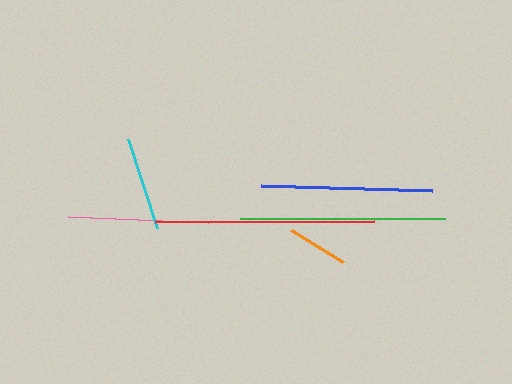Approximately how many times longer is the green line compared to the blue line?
The green line is approximately 1.2 times the length of the blue line.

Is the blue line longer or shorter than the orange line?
The blue line is longer than the orange line.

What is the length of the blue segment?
The blue segment is approximately 172 pixels long.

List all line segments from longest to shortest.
From longest to shortest: red, green, blue, pink, cyan, orange.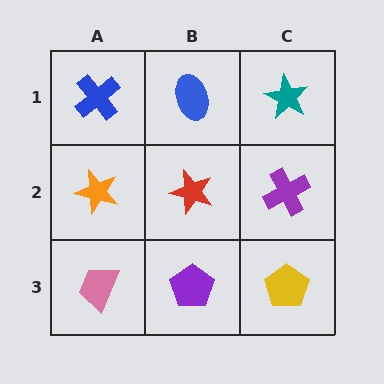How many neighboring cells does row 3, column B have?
3.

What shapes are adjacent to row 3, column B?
A red star (row 2, column B), a pink trapezoid (row 3, column A), a yellow pentagon (row 3, column C).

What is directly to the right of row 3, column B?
A yellow pentagon.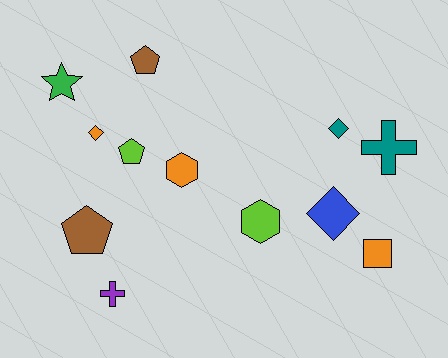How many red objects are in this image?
There are no red objects.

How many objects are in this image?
There are 12 objects.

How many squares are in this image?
There is 1 square.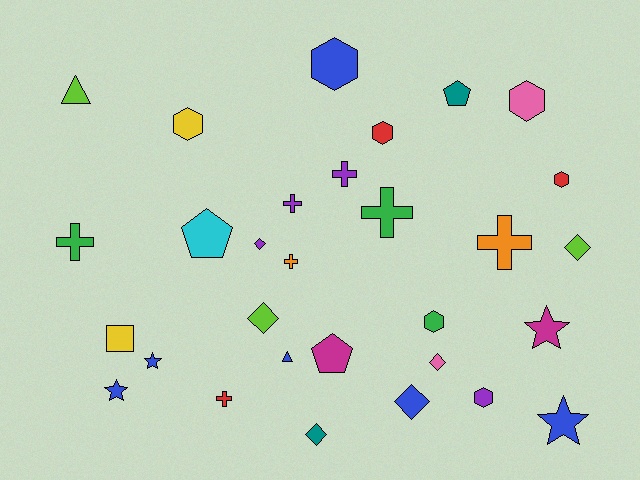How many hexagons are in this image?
There are 7 hexagons.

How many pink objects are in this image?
There are 2 pink objects.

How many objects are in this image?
There are 30 objects.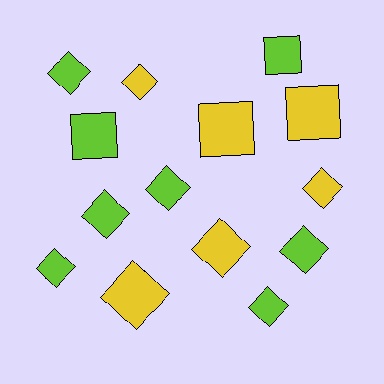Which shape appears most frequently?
Diamond, with 10 objects.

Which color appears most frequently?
Lime, with 8 objects.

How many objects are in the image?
There are 14 objects.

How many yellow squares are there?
There are 2 yellow squares.